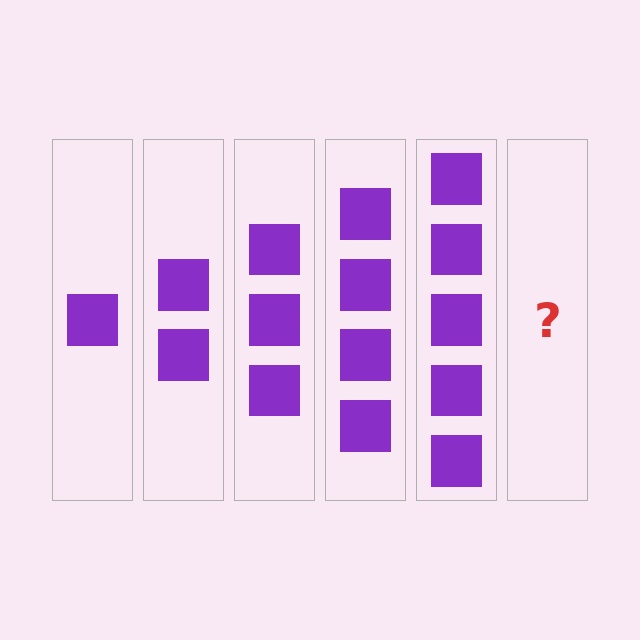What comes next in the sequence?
The next element should be 6 squares.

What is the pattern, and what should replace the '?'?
The pattern is that each step adds one more square. The '?' should be 6 squares.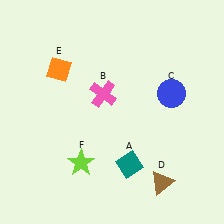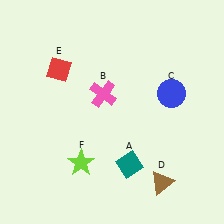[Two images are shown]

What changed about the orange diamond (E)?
In Image 1, E is orange. In Image 2, it changed to red.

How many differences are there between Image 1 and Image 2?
There is 1 difference between the two images.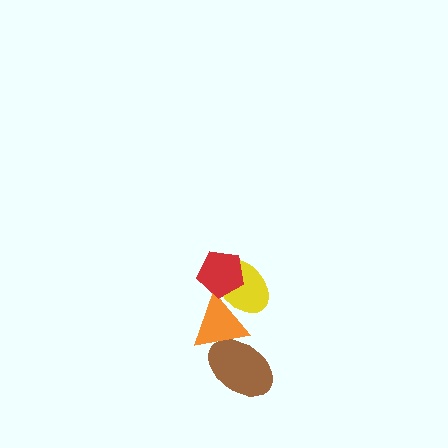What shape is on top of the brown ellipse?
The orange triangle is on top of the brown ellipse.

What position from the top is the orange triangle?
The orange triangle is 3rd from the top.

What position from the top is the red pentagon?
The red pentagon is 1st from the top.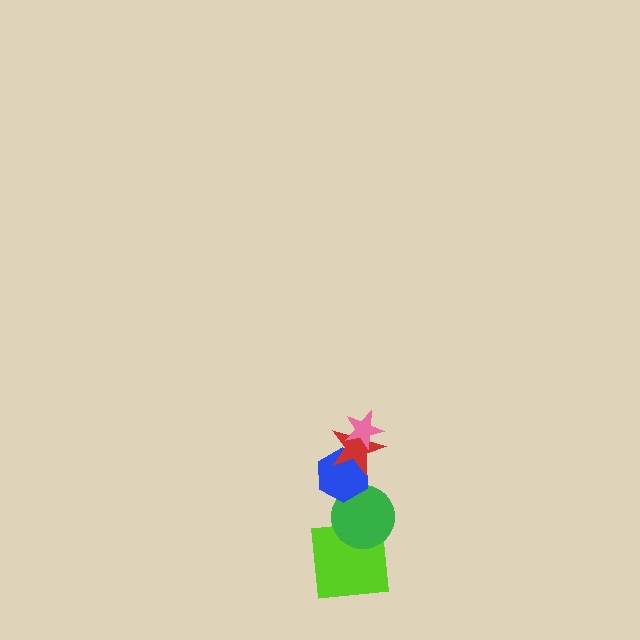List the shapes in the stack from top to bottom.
From top to bottom: the pink star, the red star, the blue hexagon, the green circle, the lime square.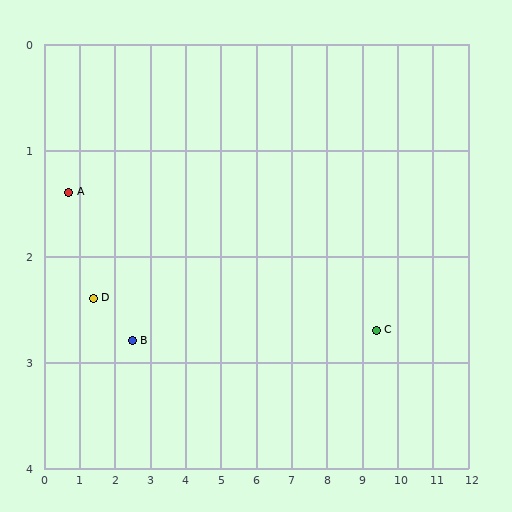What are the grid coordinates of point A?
Point A is at approximately (0.7, 1.4).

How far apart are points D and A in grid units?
Points D and A are about 1.2 grid units apart.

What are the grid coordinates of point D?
Point D is at approximately (1.4, 2.4).